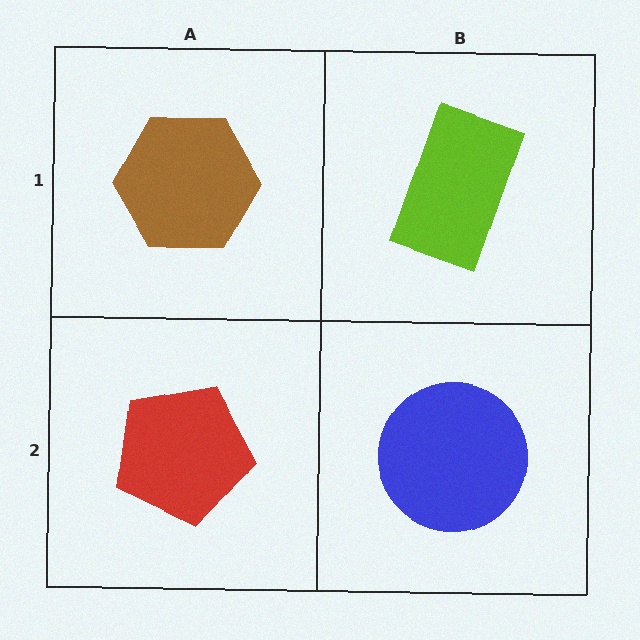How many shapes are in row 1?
2 shapes.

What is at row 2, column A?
A red pentagon.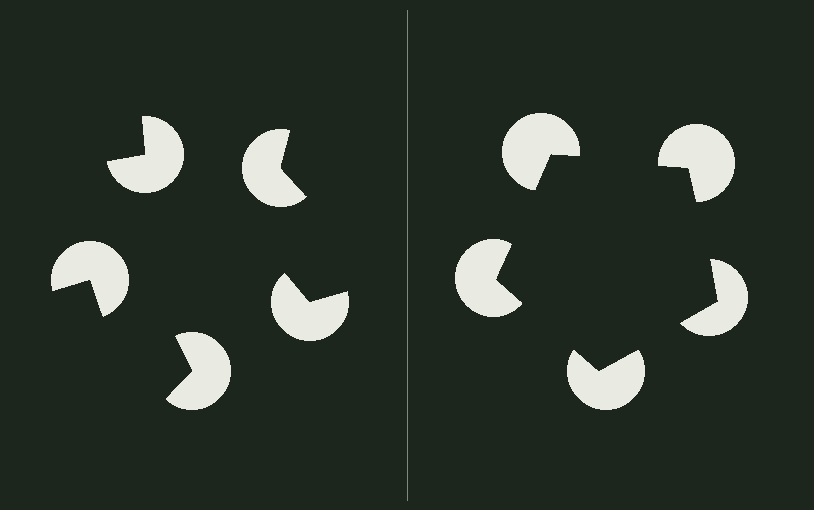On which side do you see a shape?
An illusory pentagon appears on the right side. On the left side the wedge cuts are rotated, so no coherent shape forms.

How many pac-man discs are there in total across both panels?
10 — 5 on each side.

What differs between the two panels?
The pac-man discs are positioned identically on both sides; only the wedge orientations differ. On the right they align to a pentagon; on the left they are misaligned.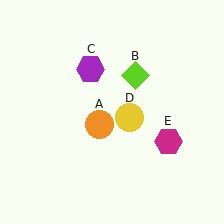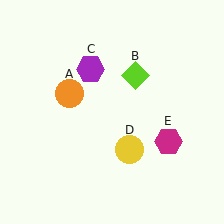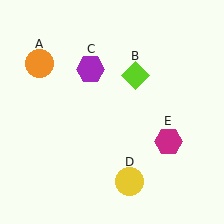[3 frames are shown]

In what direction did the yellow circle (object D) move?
The yellow circle (object D) moved down.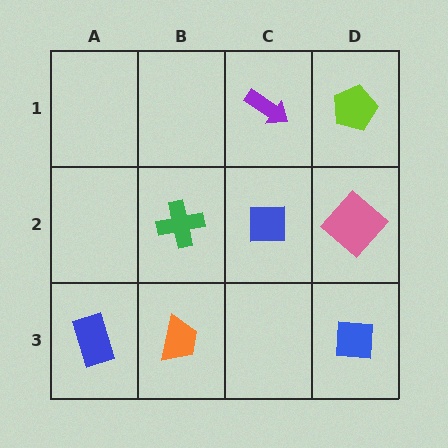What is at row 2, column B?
A green cross.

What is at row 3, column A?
A blue rectangle.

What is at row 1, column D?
A lime pentagon.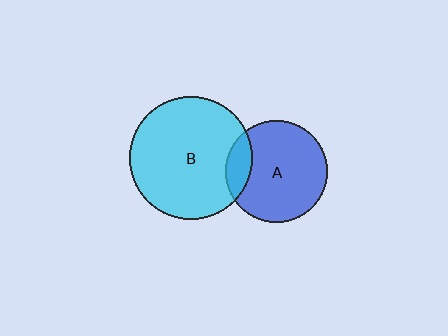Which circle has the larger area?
Circle B (cyan).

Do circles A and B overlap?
Yes.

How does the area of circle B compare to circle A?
Approximately 1.4 times.